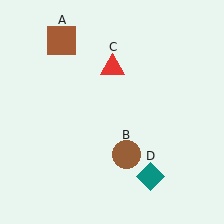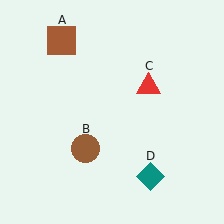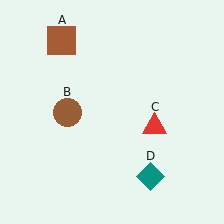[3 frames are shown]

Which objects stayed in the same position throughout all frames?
Brown square (object A) and teal diamond (object D) remained stationary.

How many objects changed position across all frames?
2 objects changed position: brown circle (object B), red triangle (object C).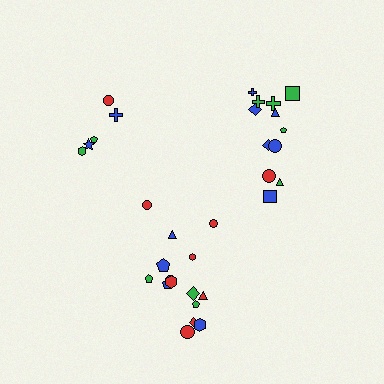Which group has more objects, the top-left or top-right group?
The top-right group.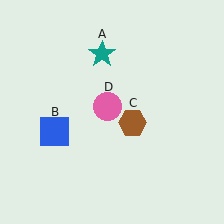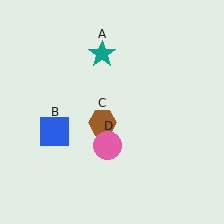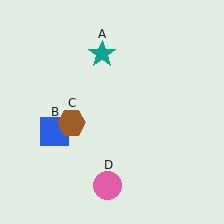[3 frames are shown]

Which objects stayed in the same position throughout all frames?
Teal star (object A) and blue square (object B) remained stationary.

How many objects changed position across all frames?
2 objects changed position: brown hexagon (object C), pink circle (object D).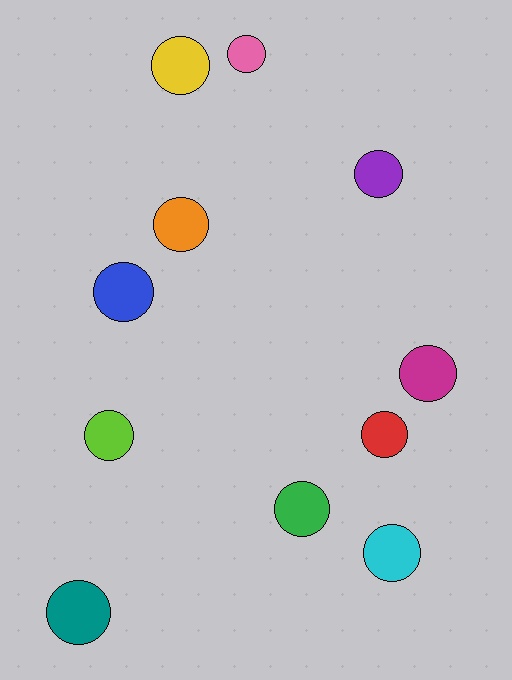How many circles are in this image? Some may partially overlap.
There are 11 circles.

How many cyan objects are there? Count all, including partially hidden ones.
There is 1 cyan object.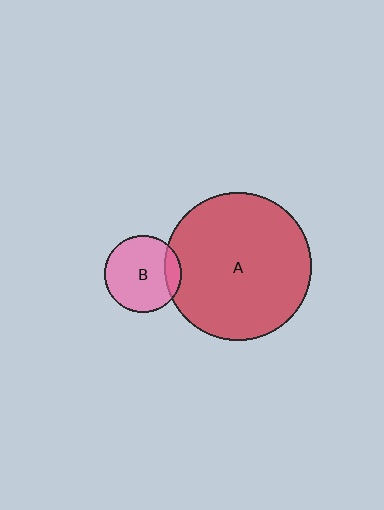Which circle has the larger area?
Circle A (red).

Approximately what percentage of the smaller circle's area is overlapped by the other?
Approximately 15%.